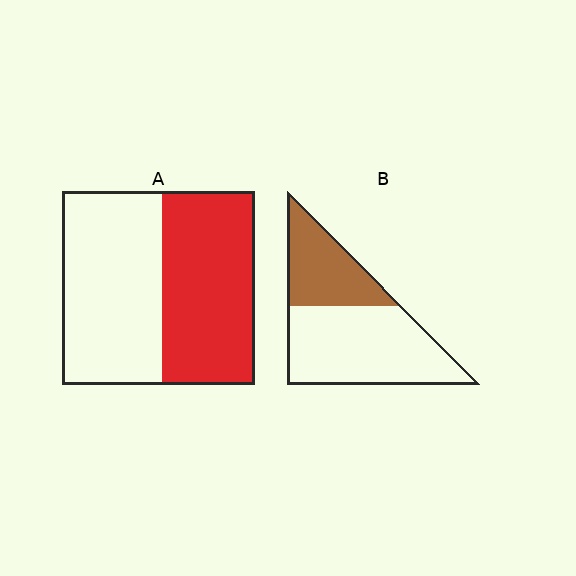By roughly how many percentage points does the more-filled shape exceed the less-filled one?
By roughly 15 percentage points (A over B).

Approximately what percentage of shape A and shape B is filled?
A is approximately 50% and B is approximately 35%.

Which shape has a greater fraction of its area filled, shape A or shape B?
Shape A.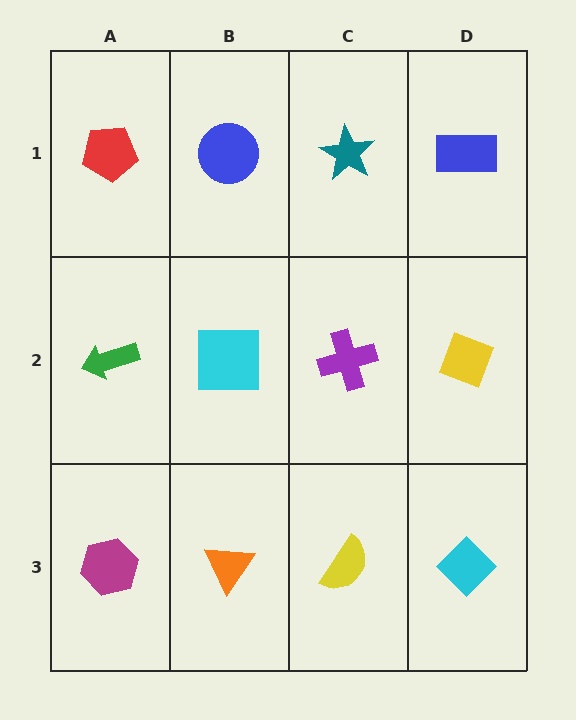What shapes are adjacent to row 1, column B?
A cyan square (row 2, column B), a red pentagon (row 1, column A), a teal star (row 1, column C).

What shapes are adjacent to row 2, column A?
A red pentagon (row 1, column A), a magenta hexagon (row 3, column A), a cyan square (row 2, column B).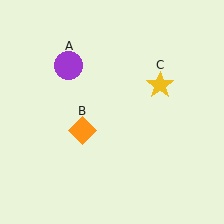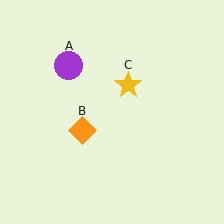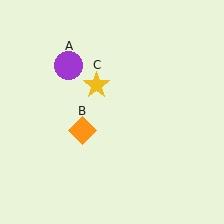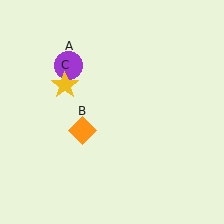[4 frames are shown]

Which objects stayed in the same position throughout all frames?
Purple circle (object A) and orange diamond (object B) remained stationary.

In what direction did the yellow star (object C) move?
The yellow star (object C) moved left.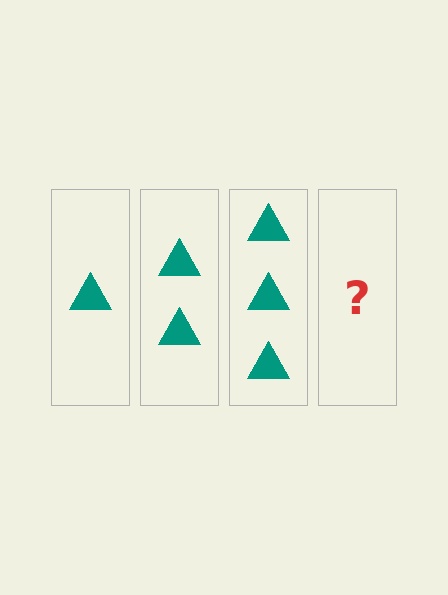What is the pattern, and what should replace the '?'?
The pattern is that each step adds one more triangle. The '?' should be 4 triangles.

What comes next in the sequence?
The next element should be 4 triangles.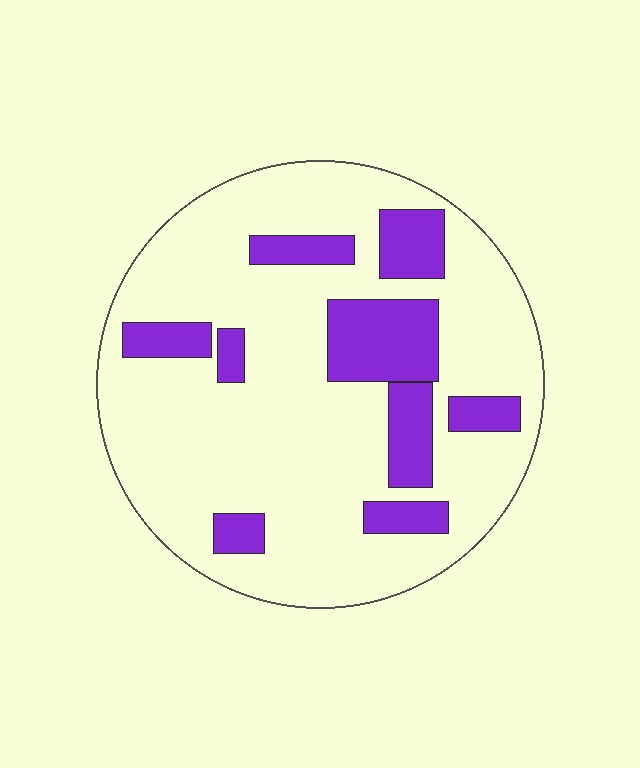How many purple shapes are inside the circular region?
9.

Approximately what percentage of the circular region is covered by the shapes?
Approximately 20%.